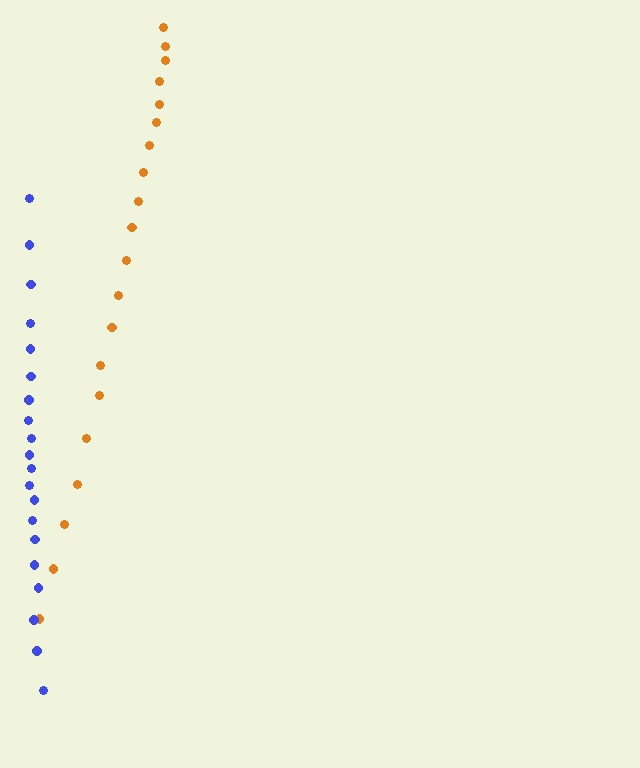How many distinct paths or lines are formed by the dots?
There are 2 distinct paths.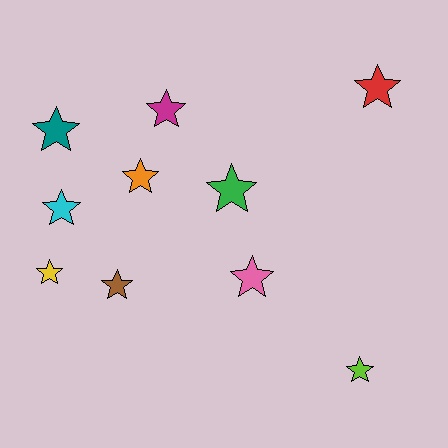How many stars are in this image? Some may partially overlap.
There are 10 stars.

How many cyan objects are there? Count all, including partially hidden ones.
There is 1 cyan object.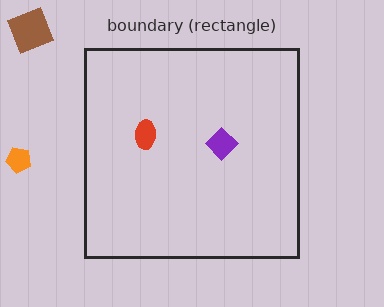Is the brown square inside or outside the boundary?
Outside.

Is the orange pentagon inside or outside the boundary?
Outside.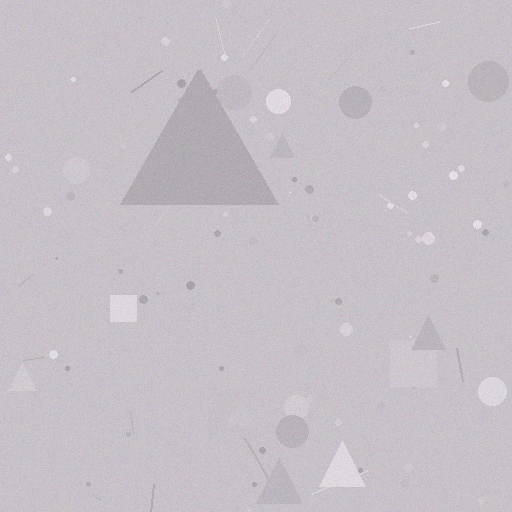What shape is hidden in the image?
A triangle is hidden in the image.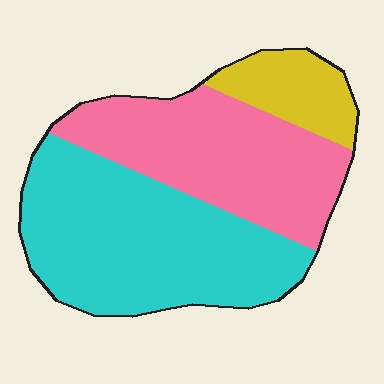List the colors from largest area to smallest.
From largest to smallest: cyan, pink, yellow.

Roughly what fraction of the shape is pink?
Pink covers 38% of the shape.